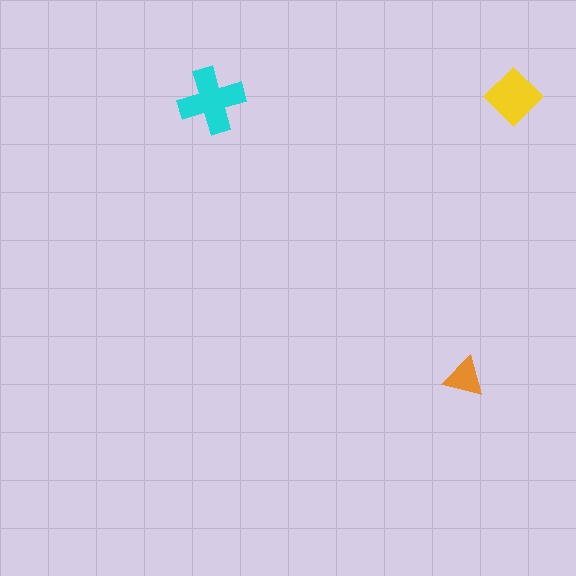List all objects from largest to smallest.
The cyan cross, the yellow diamond, the orange triangle.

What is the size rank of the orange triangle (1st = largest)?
3rd.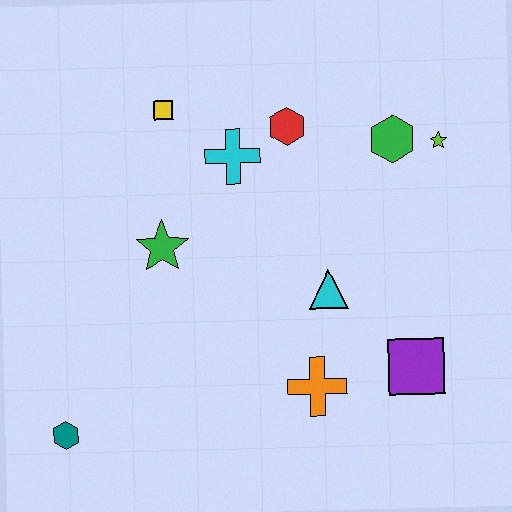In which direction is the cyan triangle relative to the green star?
The cyan triangle is to the right of the green star.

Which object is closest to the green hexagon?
The lime star is closest to the green hexagon.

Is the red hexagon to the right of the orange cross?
No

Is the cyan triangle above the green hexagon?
No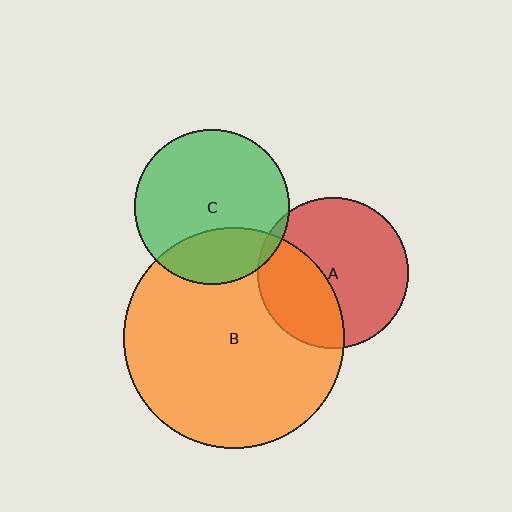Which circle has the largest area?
Circle B (orange).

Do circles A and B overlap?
Yes.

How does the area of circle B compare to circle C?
Approximately 2.0 times.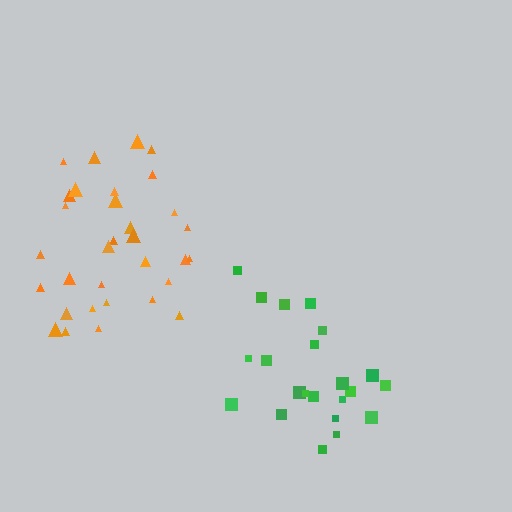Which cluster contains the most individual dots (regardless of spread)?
Orange (32).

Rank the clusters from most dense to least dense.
orange, green.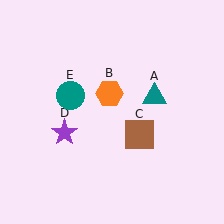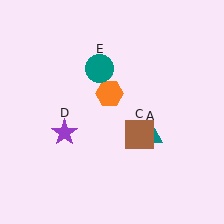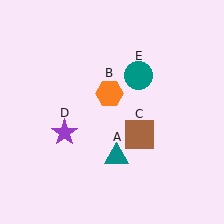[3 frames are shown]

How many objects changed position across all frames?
2 objects changed position: teal triangle (object A), teal circle (object E).